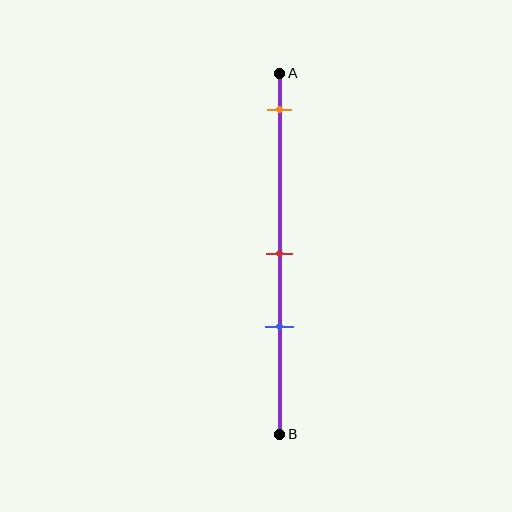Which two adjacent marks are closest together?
The red and blue marks are the closest adjacent pair.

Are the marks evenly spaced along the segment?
No, the marks are not evenly spaced.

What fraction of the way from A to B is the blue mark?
The blue mark is approximately 70% (0.7) of the way from A to B.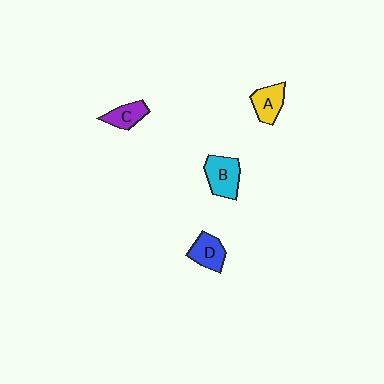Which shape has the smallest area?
Shape C (purple).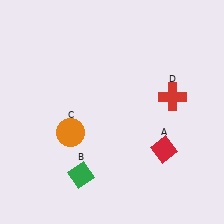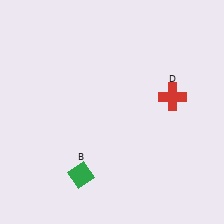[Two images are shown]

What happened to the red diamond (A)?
The red diamond (A) was removed in Image 2. It was in the bottom-right area of Image 1.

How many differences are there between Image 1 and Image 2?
There are 2 differences between the two images.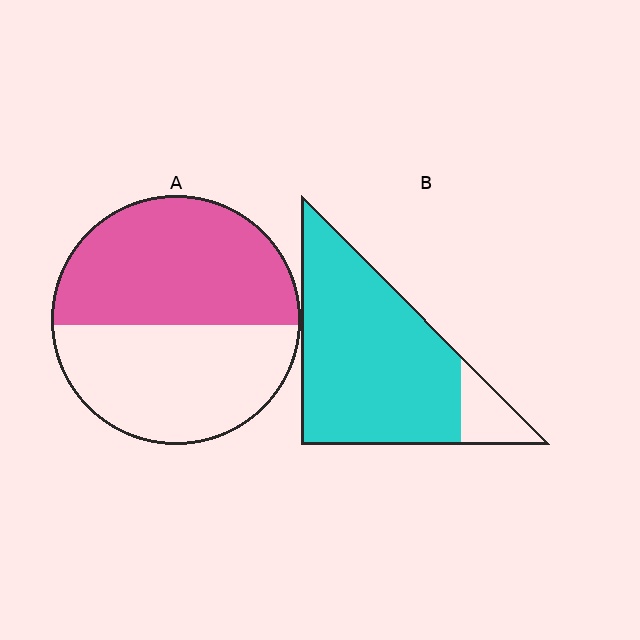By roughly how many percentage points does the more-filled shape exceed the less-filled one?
By roughly 35 percentage points (B over A).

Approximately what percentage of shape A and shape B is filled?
A is approximately 55% and B is approximately 85%.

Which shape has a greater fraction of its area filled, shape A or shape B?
Shape B.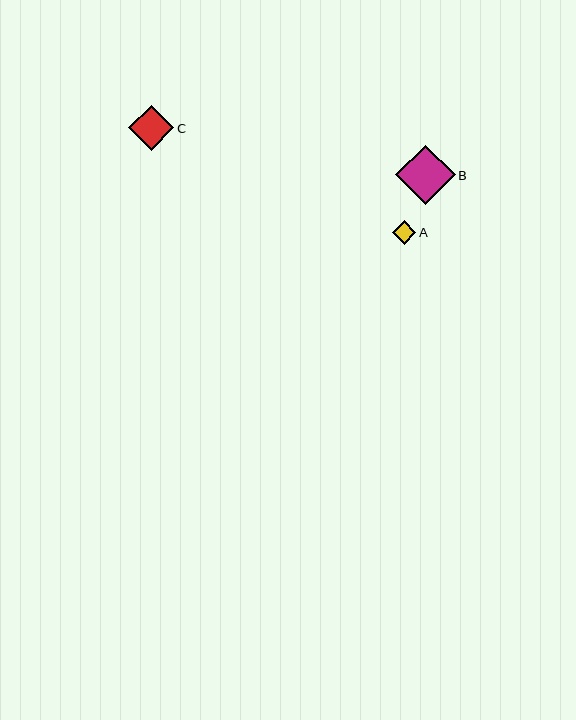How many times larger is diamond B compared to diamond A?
Diamond B is approximately 2.6 times the size of diamond A.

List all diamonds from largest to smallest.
From largest to smallest: B, C, A.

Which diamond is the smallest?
Diamond A is the smallest with a size of approximately 23 pixels.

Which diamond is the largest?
Diamond B is the largest with a size of approximately 59 pixels.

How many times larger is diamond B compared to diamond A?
Diamond B is approximately 2.6 times the size of diamond A.